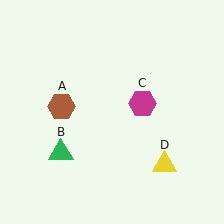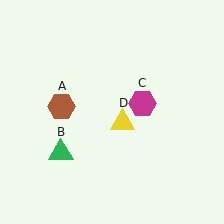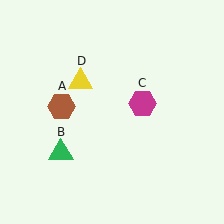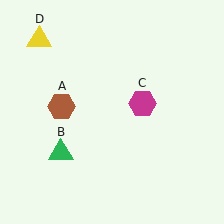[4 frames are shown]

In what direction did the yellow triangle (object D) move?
The yellow triangle (object D) moved up and to the left.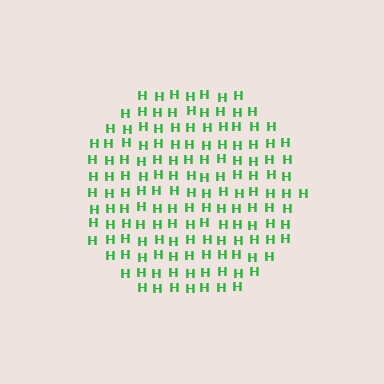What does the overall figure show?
The overall figure shows a circle.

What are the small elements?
The small elements are letter H's.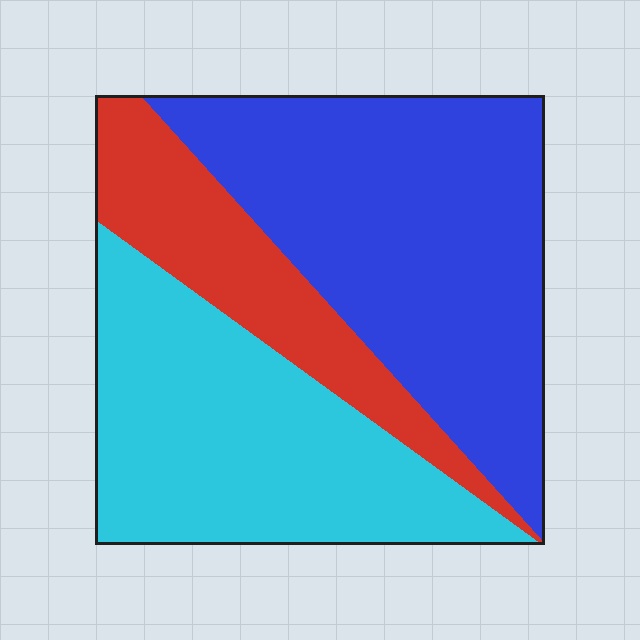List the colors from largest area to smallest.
From largest to smallest: blue, cyan, red.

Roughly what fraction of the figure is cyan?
Cyan takes up about three eighths (3/8) of the figure.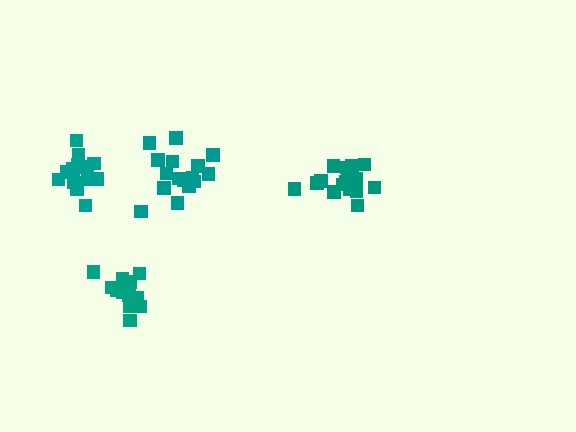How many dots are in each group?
Group 1: 12 dots, Group 2: 16 dots, Group 3: 16 dots, Group 4: 15 dots (59 total).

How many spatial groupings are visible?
There are 4 spatial groupings.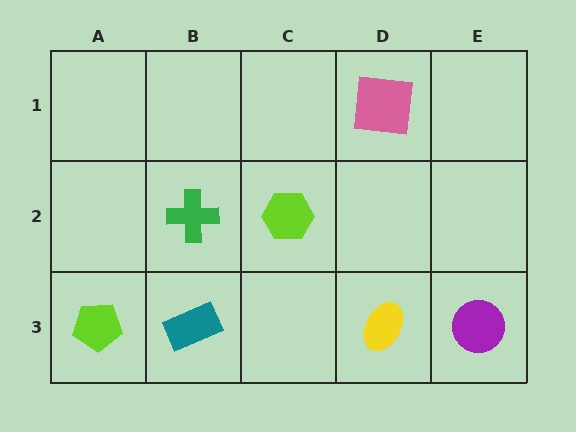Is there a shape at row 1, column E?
No, that cell is empty.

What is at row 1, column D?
A pink square.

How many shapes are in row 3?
4 shapes.